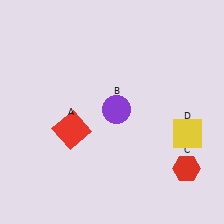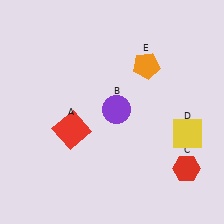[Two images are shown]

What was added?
An orange pentagon (E) was added in Image 2.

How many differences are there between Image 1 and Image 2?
There is 1 difference between the two images.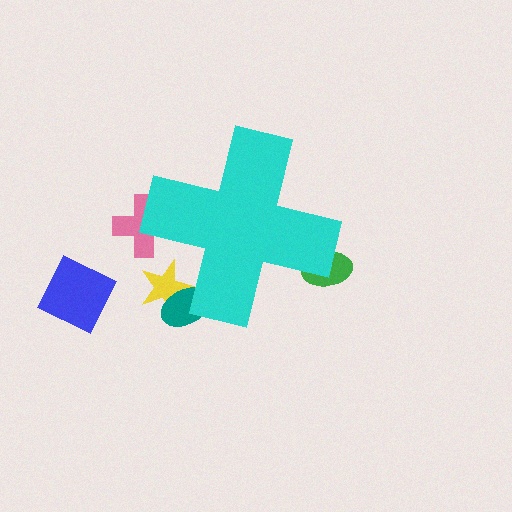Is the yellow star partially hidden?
Yes, the yellow star is partially hidden behind the cyan cross.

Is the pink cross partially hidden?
Yes, the pink cross is partially hidden behind the cyan cross.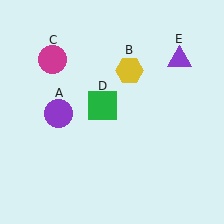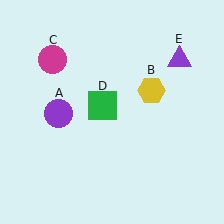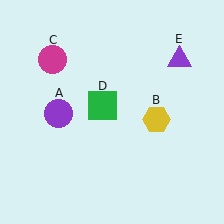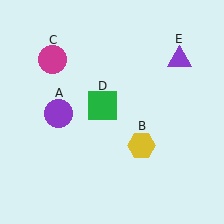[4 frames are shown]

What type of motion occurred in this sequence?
The yellow hexagon (object B) rotated clockwise around the center of the scene.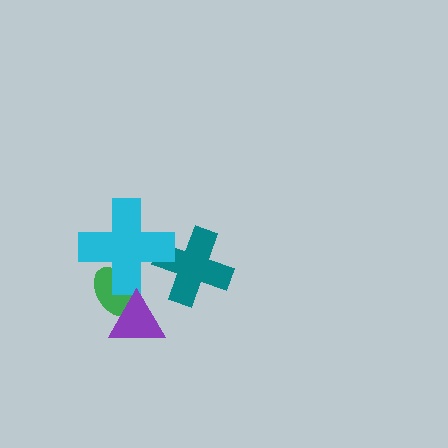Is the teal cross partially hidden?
Yes, it is partially covered by another shape.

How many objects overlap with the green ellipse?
2 objects overlap with the green ellipse.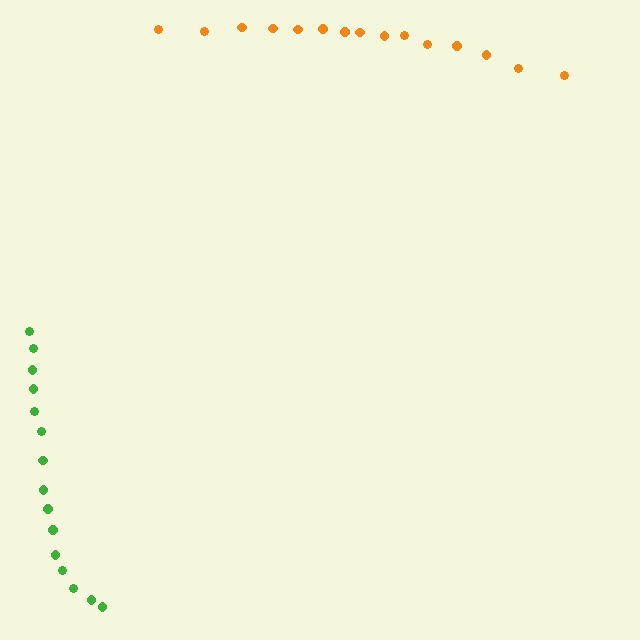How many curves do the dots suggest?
There are 2 distinct paths.